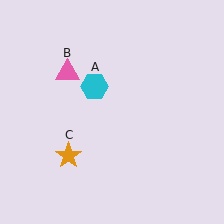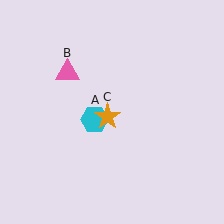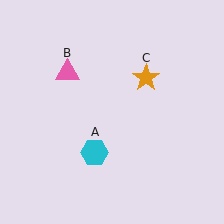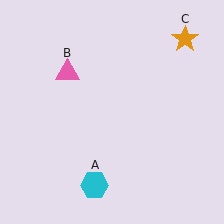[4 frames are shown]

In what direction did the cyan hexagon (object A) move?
The cyan hexagon (object A) moved down.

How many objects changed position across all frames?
2 objects changed position: cyan hexagon (object A), orange star (object C).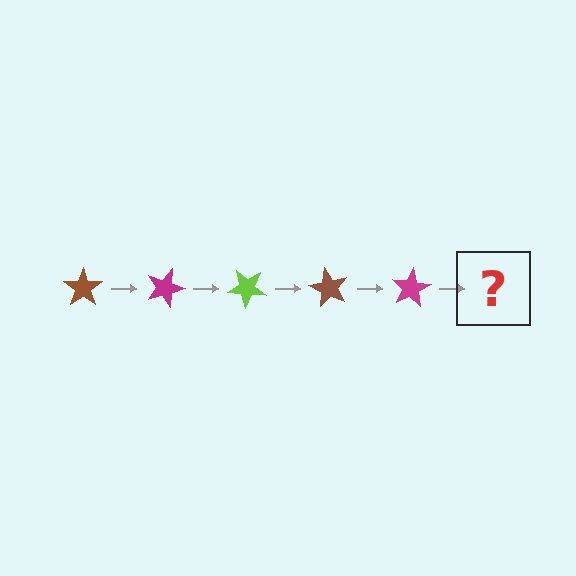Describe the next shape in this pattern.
It should be a lime star, rotated 100 degrees from the start.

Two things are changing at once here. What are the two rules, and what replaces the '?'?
The two rules are that it rotates 20 degrees each step and the color cycles through brown, magenta, and lime. The '?' should be a lime star, rotated 100 degrees from the start.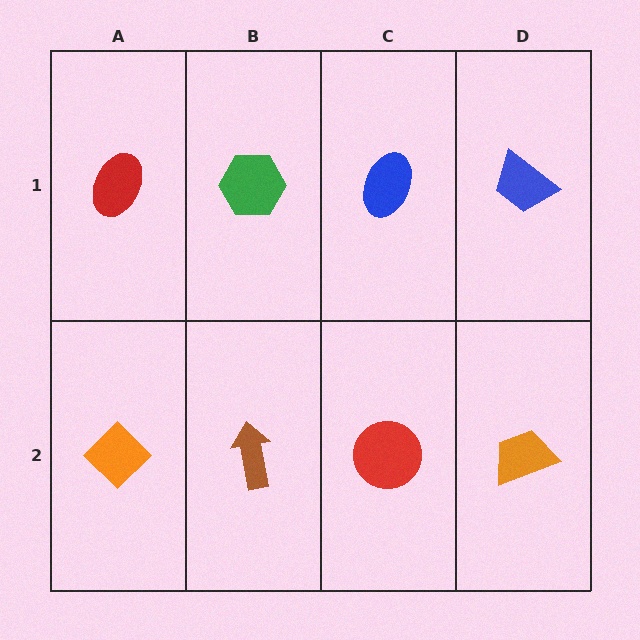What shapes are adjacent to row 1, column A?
An orange diamond (row 2, column A), a green hexagon (row 1, column B).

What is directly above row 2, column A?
A red ellipse.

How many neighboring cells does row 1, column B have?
3.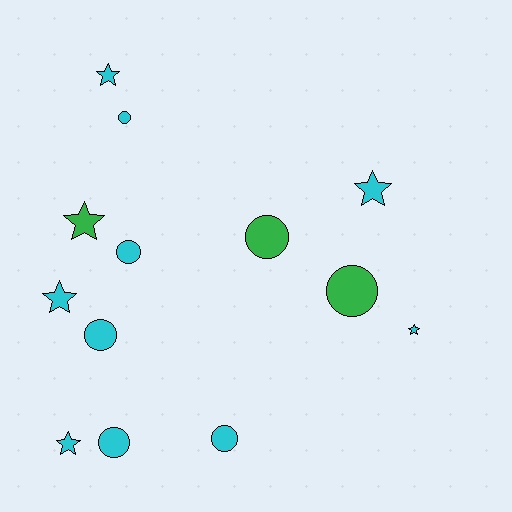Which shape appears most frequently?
Circle, with 7 objects.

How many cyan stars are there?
There are 5 cyan stars.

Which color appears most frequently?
Cyan, with 10 objects.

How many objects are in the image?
There are 13 objects.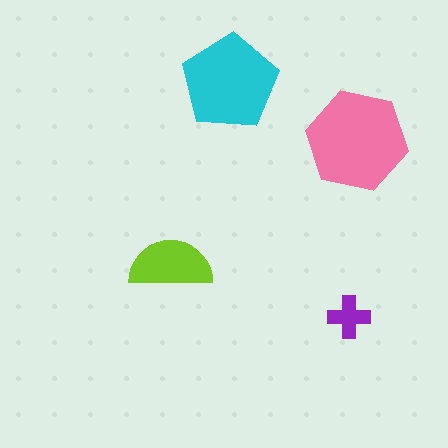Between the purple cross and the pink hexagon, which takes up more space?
The pink hexagon.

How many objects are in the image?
There are 4 objects in the image.